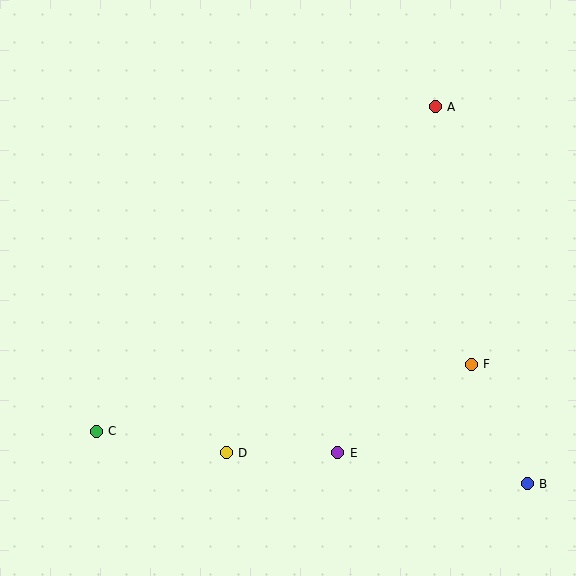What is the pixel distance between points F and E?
The distance between F and E is 160 pixels.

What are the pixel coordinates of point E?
Point E is at (338, 453).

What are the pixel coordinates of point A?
Point A is at (435, 107).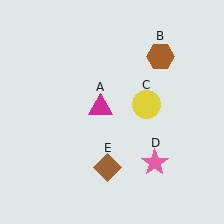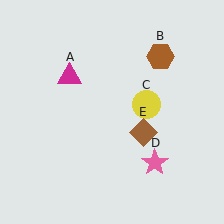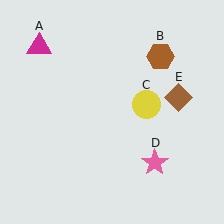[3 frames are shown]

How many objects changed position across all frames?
2 objects changed position: magenta triangle (object A), brown diamond (object E).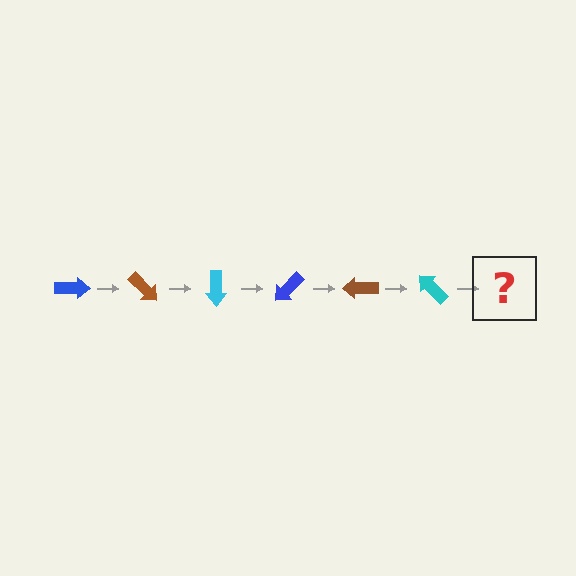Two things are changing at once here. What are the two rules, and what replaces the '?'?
The two rules are that it rotates 45 degrees each step and the color cycles through blue, brown, and cyan. The '?' should be a blue arrow, rotated 270 degrees from the start.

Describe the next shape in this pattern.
It should be a blue arrow, rotated 270 degrees from the start.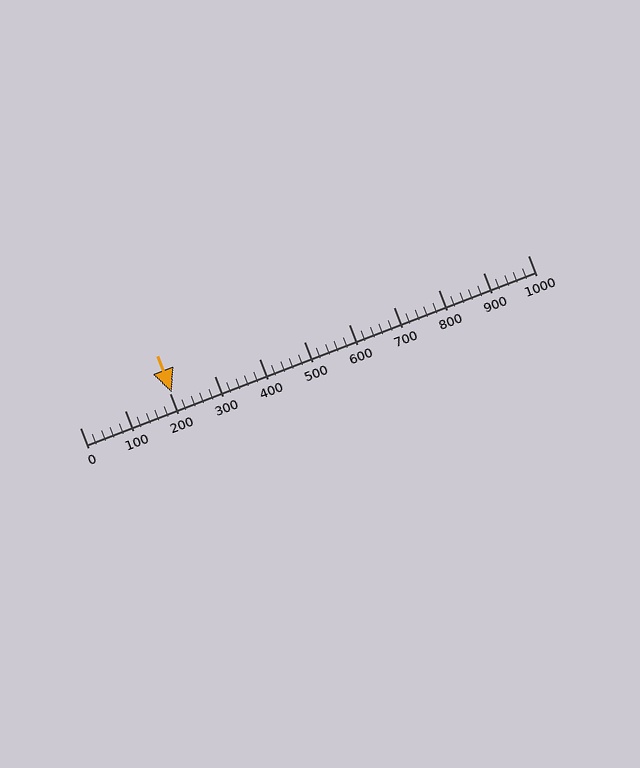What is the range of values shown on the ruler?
The ruler shows values from 0 to 1000.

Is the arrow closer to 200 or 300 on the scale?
The arrow is closer to 200.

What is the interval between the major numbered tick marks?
The major tick marks are spaced 100 units apart.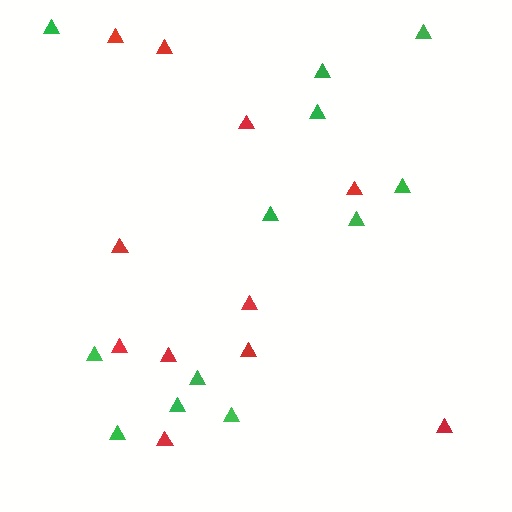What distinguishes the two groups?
There are 2 groups: one group of green triangles (12) and one group of red triangles (11).